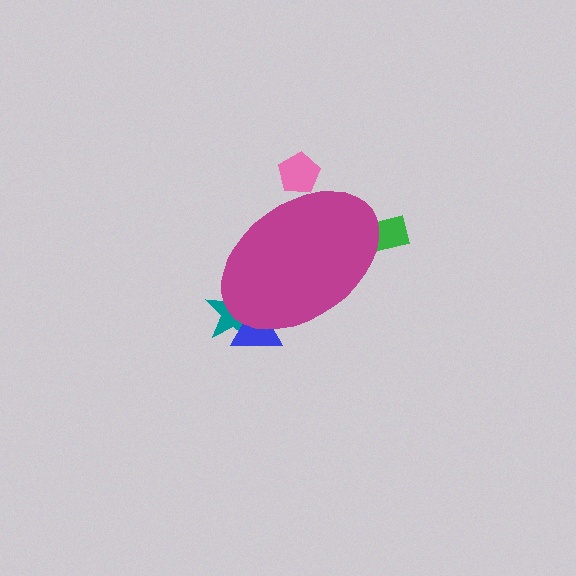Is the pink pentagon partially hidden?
Yes, the pink pentagon is partially hidden behind the magenta ellipse.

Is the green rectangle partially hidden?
Yes, the green rectangle is partially hidden behind the magenta ellipse.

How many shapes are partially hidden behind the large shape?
4 shapes are partially hidden.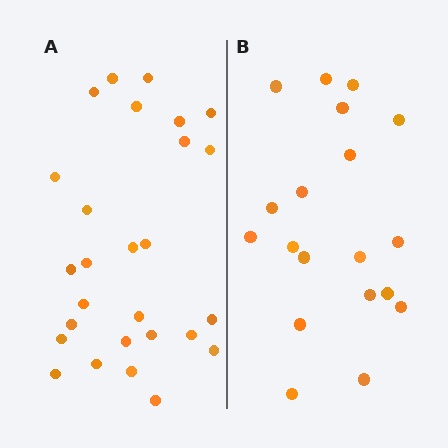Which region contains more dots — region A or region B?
Region A (the left region) has more dots.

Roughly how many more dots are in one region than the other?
Region A has roughly 8 or so more dots than region B.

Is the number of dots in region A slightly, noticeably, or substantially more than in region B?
Region A has noticeably more, but not dramatically so. The ratio is roughly 1.4 to 1.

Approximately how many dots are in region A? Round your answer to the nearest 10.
About 30 dots. (The exact count is 27, which rounds to 30.)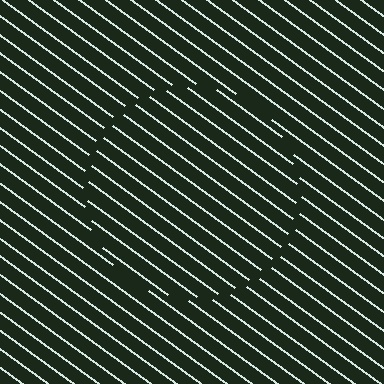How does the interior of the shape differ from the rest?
The interior of the shape contains the same grating, shifted by half a period — the contour is defined by the phase discontinuity where line-ends from the inner and outer gratings abut.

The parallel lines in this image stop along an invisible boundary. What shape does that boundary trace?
An illusory circle. The interior of the shape contains the same grating, shifted by half a period — the contour is defined by the phase discontinuity where line-ends from the inner and outer gratings abut.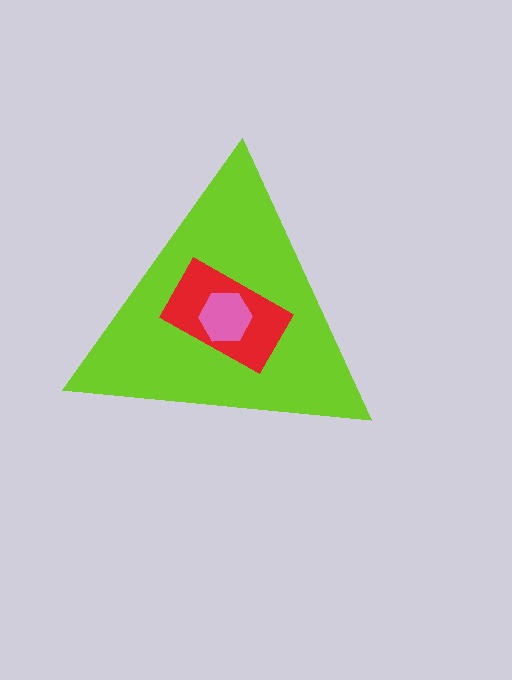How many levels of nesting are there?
3.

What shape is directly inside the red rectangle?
The pink hexagon.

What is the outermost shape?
The lime triangle.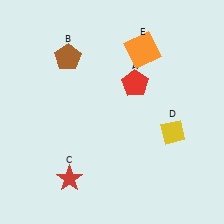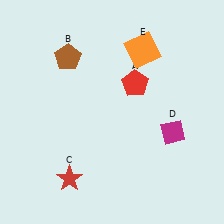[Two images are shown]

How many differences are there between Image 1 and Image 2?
There is 1 difference between the two images.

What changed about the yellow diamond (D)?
In Image 1, D is yellow. In Image 2, it changed to magenta.